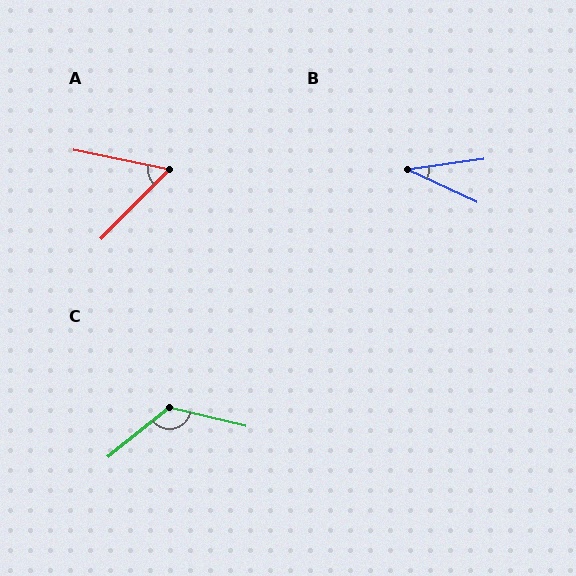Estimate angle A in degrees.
Approximately 56 degrees.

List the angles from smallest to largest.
B (33°), A (56°), C (128°).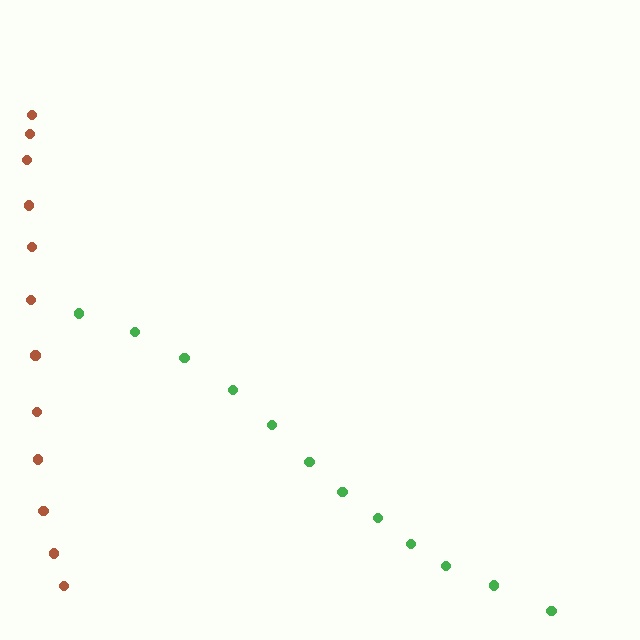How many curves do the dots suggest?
There are 2 distinct paths.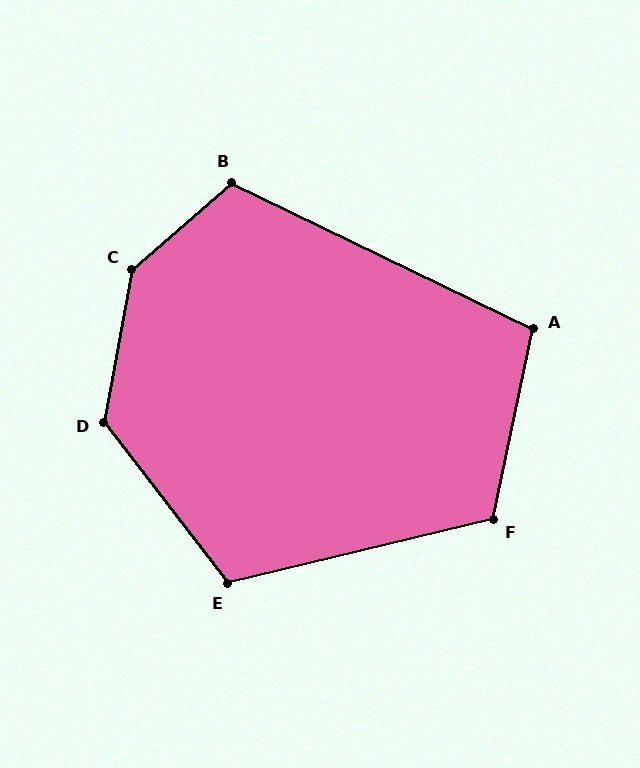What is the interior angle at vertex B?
Approximately 113 degrees (obtuse).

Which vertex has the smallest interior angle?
A, at approximately 104 degrees.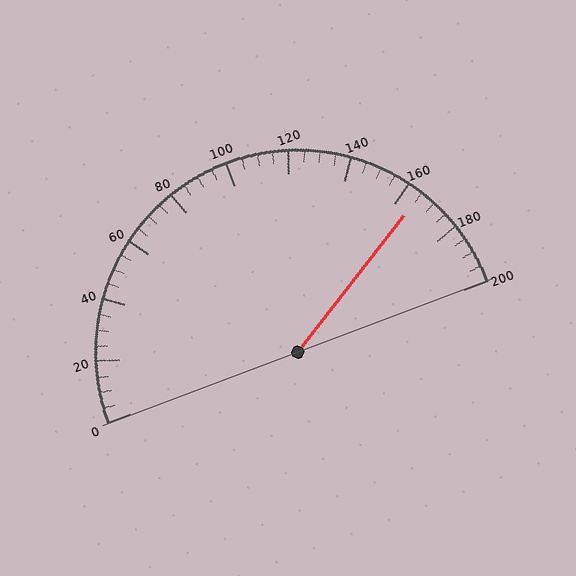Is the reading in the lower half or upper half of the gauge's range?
The reading is in the upper half of the range (0 to 200).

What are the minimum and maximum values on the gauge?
The gauge ranges from 0 to 200.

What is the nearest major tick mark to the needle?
The nearest major tick mark is 160.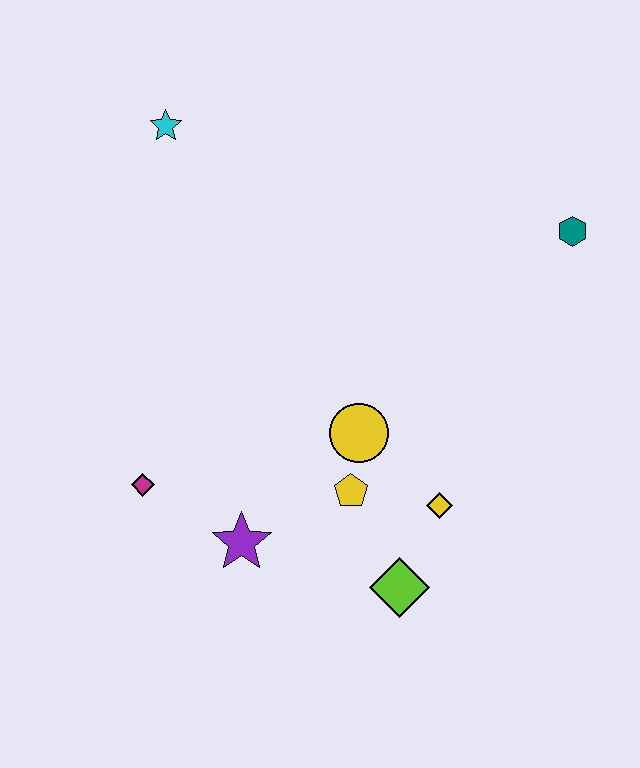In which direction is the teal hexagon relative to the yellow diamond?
The teal hexagon is above the yellow diamond.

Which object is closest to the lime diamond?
The yellow diamond is closest to the lime diamond.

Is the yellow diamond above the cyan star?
No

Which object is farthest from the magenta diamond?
The teal hexagon is farthest from the magenta diamond.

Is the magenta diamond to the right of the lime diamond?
No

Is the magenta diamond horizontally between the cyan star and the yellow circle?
No